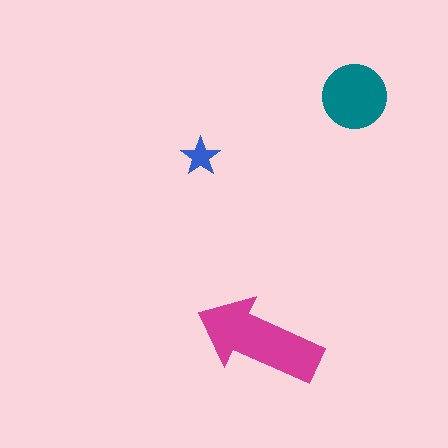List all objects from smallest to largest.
The blue star, the teal circle, the magenta arrow.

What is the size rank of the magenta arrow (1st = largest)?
1st.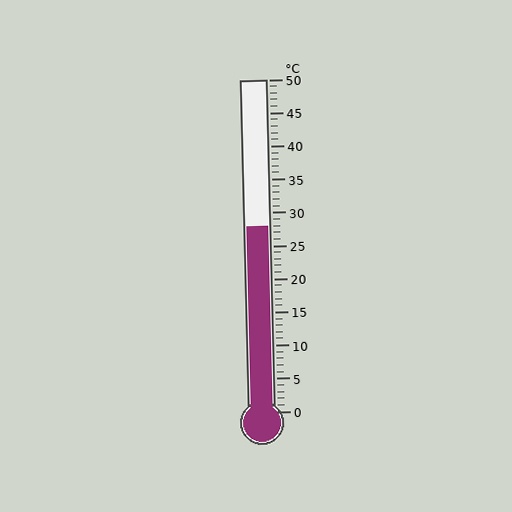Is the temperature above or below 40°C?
The temperature is below 40°C.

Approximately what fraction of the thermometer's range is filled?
The thermometer is filled to approximately 55% of its range.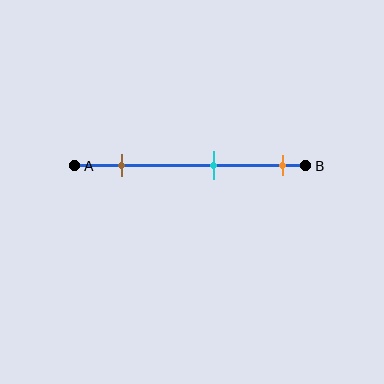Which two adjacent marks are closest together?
The cyan and orange marks are the closest adjacent pair.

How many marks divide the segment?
There are 3 marks dividing the segment.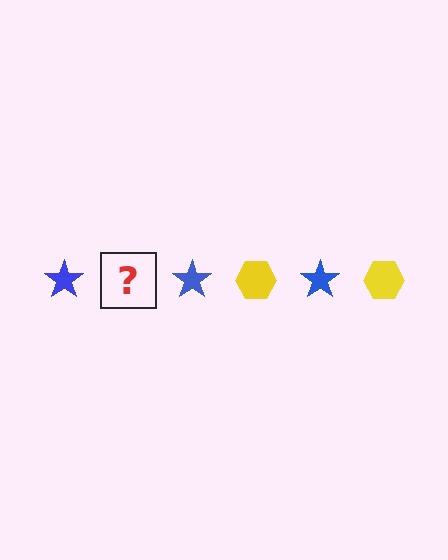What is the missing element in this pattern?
The missing element is a yellow hexagon.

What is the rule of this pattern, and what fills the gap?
The rule is that the pattern alternates between blue star and yellow hexagon. The gap should be filled with a yellow hexagon.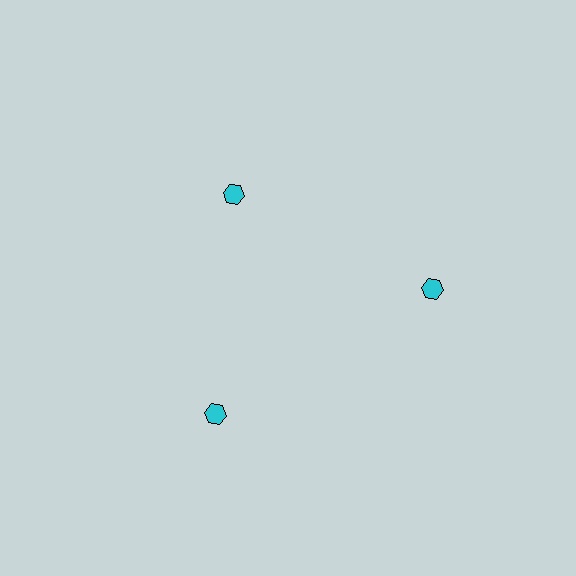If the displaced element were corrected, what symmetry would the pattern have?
It would have 3-fold rotational symmetry — the pattern would map onto itself every 120 degrees.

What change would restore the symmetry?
The symmetry would be restored by moving it outward, back onto the ring so that all 3 hexagons sit at equal angles and equal distance from the center.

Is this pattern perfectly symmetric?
No. The 3 cyan hexagons are arranged in a ring, but one element near the 11 o'clock position is pulled inward toward the center, breaking the 3-fold rotational symmetry.